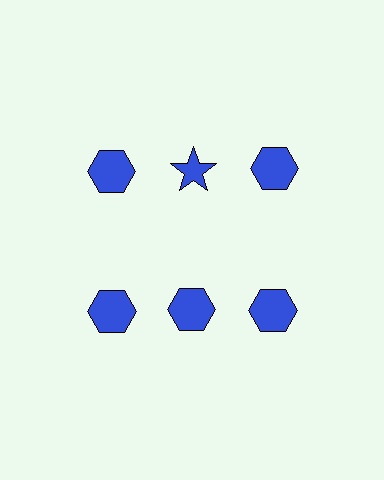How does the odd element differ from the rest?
It has a different shape: star instead of hexagon.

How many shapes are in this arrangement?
There are 6 shapes arranged in a grid pattern.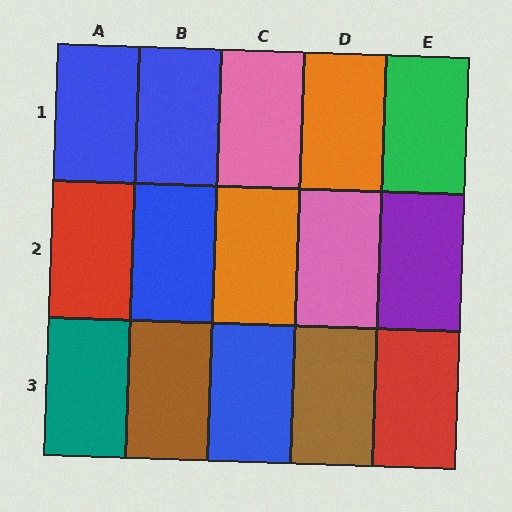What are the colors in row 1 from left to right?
Blue, blue, pink, orange, green.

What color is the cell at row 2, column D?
Pink.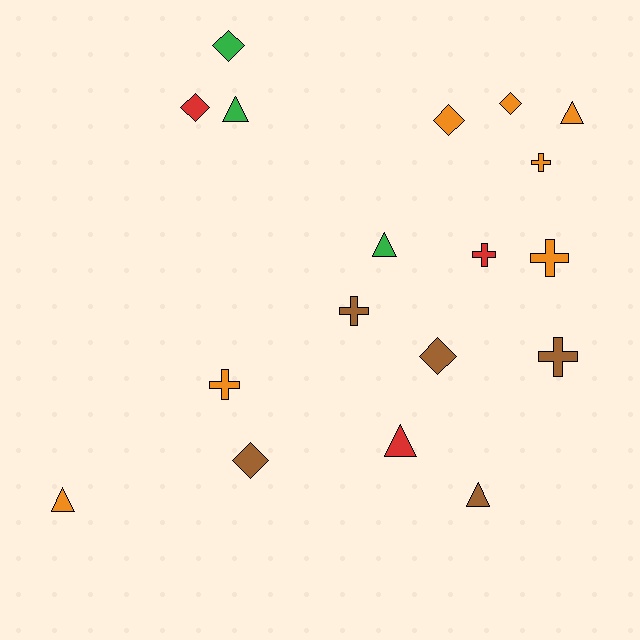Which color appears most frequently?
Orange, with 7 objects.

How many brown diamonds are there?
There are 2 brown diamonds.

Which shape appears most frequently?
Cross, with 6 objects.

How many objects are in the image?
There are 18 objects.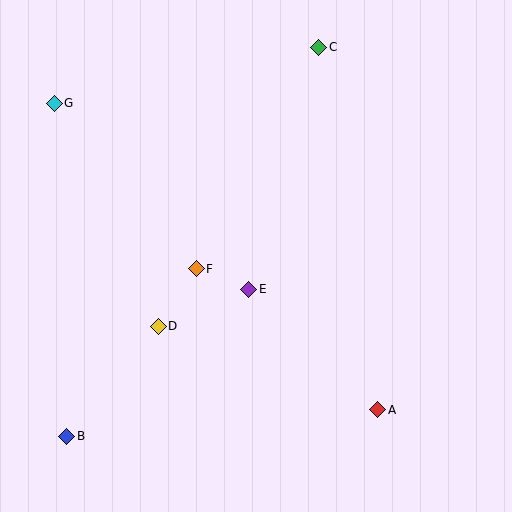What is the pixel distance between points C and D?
The distance between C and D is 322 pixels.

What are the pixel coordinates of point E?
Point E is at (249, 289).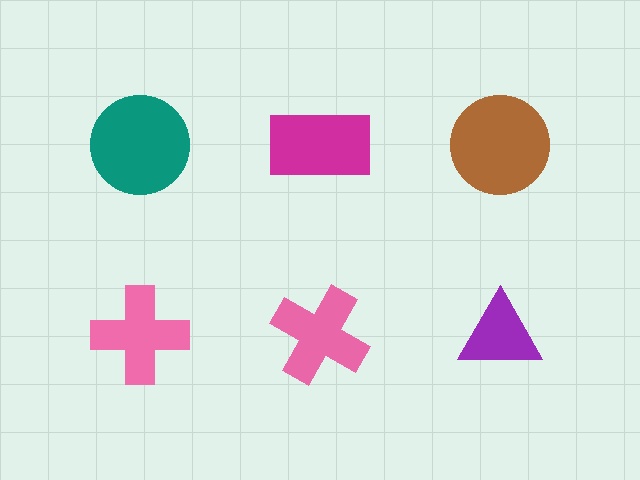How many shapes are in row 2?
3 shapes.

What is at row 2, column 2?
A pink cross.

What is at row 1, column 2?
A magenta rectangle.